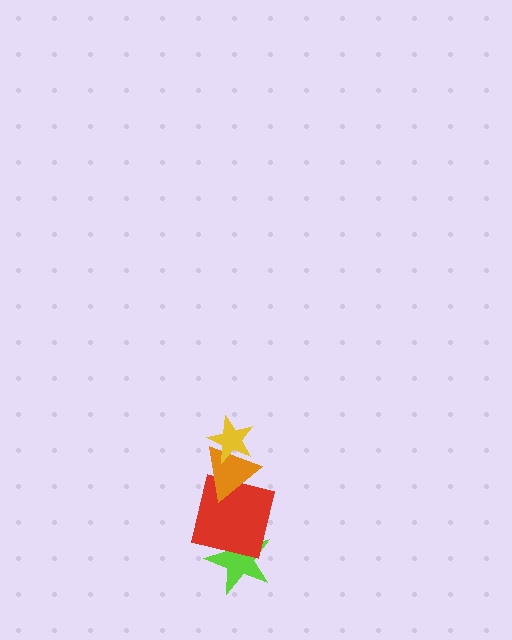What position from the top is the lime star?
The lime star is 4th from the top.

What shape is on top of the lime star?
The red square is on top of the lime star.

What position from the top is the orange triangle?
The orange triangle is 2nd from the top.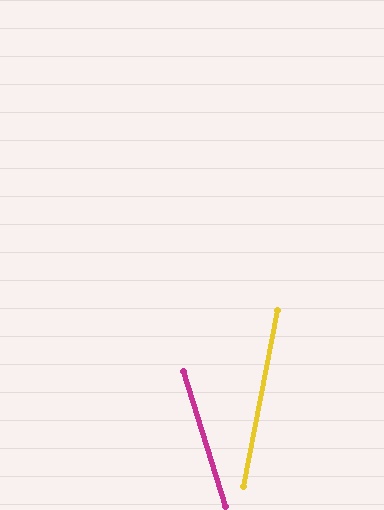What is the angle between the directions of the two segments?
Approximately 29 degrees.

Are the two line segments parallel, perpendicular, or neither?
Neither parallel nor perpendicular — they differ by about 29°.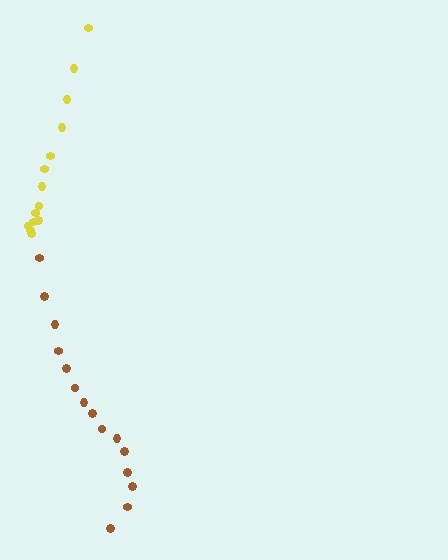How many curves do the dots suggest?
There are 2 distinct paths.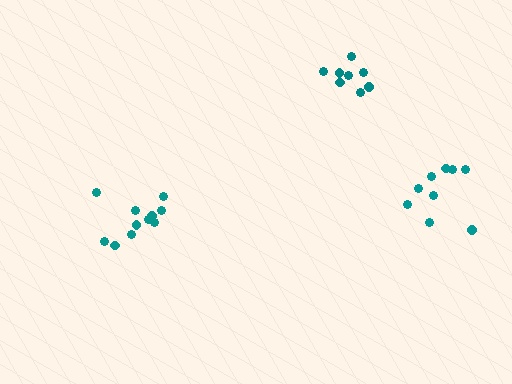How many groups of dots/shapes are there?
There are 3 groups.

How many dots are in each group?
Group 1: 8 dots, Group 2: 11 dots, Group 3: 9 dots (28 total).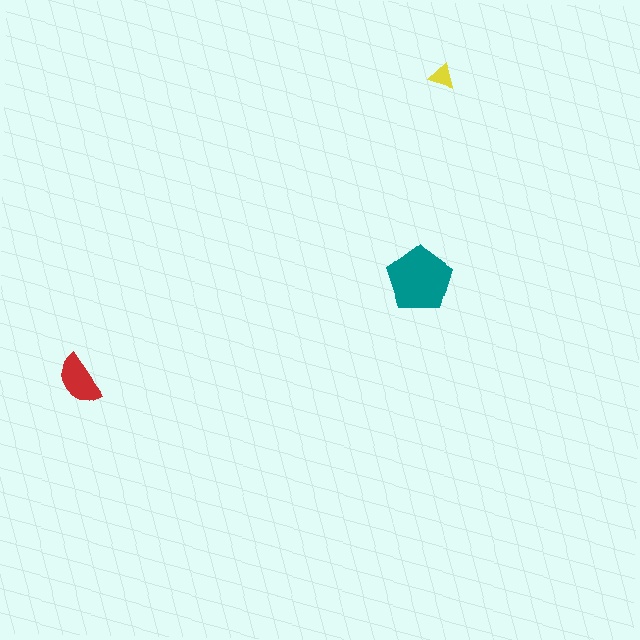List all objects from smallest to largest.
The yellow triangle, the red semicircle, the teal pentagon.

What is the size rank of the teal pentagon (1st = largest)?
1st.